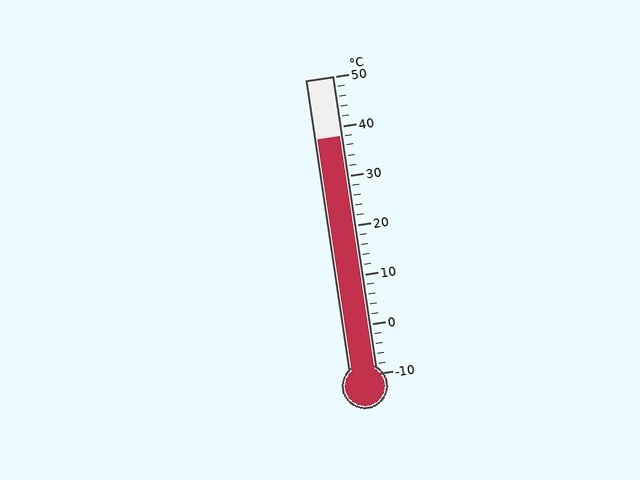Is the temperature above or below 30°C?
The temperature is above 30°C.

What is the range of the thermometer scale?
The thermometer scale ranges from -10°C to 50°C.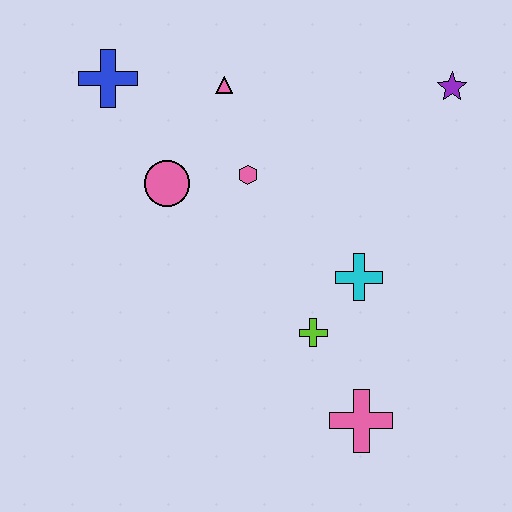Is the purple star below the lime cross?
No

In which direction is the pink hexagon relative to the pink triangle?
The pink hexagon is below the pink triangle.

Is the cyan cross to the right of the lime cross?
Yes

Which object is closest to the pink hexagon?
The pink circle is closest to the pink hexagon.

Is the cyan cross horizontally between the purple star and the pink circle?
Yes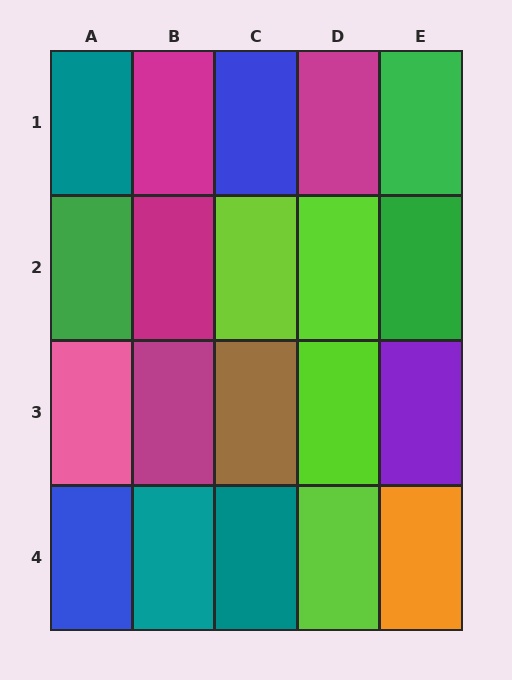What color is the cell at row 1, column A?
Teal.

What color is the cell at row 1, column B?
Magenta.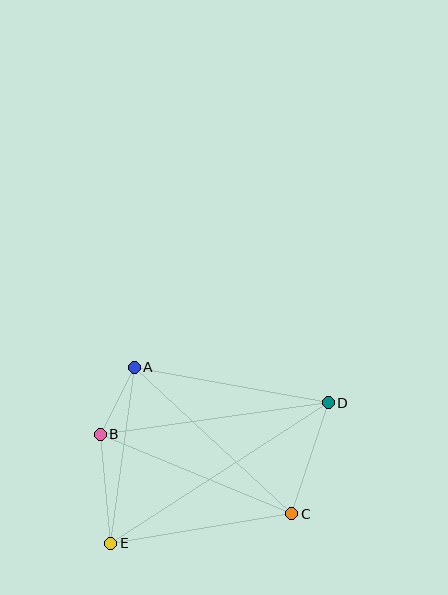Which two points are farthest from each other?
Points D and E are farthest from each other.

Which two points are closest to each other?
Points A and B are closest to each other.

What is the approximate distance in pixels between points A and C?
The distance between A and C is approximately 215 pixels.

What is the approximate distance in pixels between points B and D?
The distance between B and D is approximately 230 pixels.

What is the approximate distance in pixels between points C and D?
The distance between C and D is approximately 117 pixels.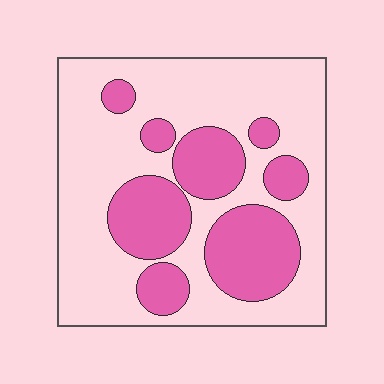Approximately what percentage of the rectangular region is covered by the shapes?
Approximately 35%.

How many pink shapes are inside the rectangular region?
8.